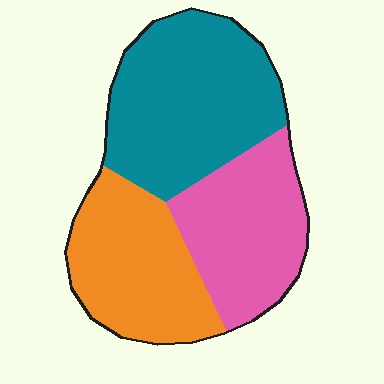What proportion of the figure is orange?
Orange takes up about one third (1/3) of the figure.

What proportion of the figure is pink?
Pink takes up between a sixth and a third of the figure.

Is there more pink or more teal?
Teal.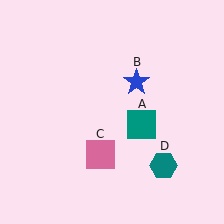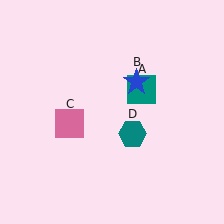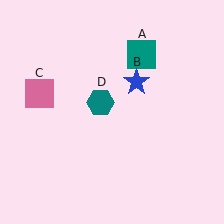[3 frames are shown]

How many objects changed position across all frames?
3 objects changed position: teal square (object A), pink square (object C), teal hexagon (object D).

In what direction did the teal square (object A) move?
The teal square (object A) moved up.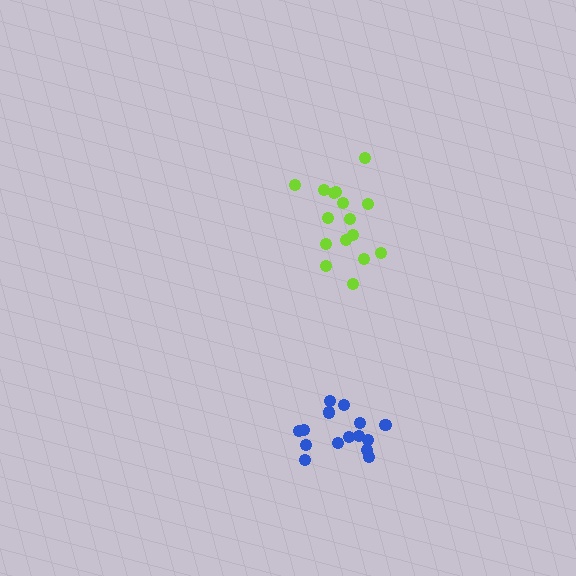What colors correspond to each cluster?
The clusters are colored: lime, blue.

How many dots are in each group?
Group 1: 16 dots, Group 2: 15 dots (31 total).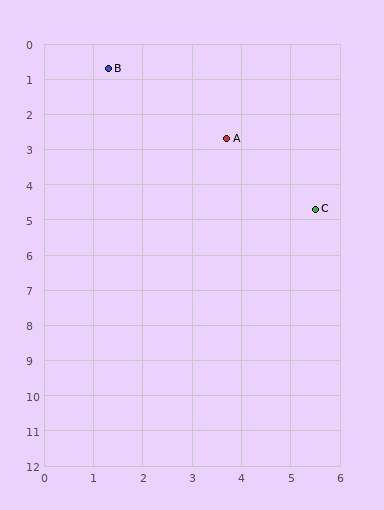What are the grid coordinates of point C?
Point C is at approximately (5.5, 4.7).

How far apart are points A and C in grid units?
Points A and C are about 2.7 grid units apart.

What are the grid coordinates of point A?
Point A is at approximately (3.7, 2.7).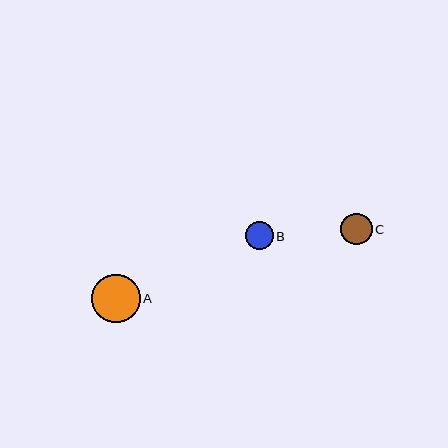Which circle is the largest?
Circle A is the largest with a size of approximately 49 pixels.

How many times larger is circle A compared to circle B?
Circle A is approximately 1.7 times the size of circle B.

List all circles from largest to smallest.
From largest to smallest: A, C, B.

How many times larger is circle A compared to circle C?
Circle A is approximately 1.5 times the size of circle C.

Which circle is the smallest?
Circle B is the smallest with a size of approximately 28 pixels.